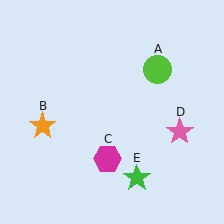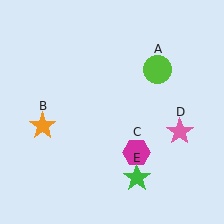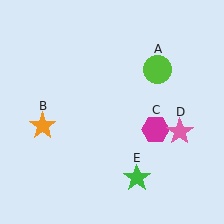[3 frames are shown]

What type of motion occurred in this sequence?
The magenta hexagon (object C) rotated counterclockwise around the center of the scene.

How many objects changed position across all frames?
1 object changed position: magenta hexagon (object C).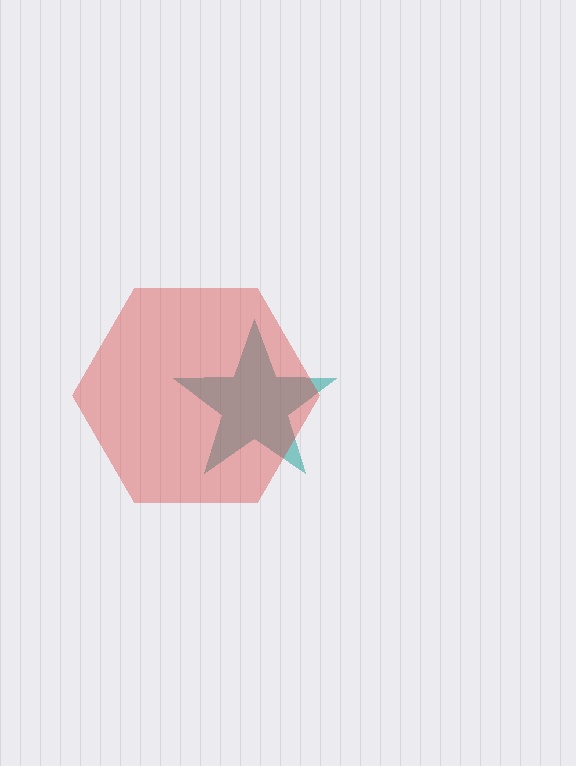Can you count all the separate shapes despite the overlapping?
Yes, there are 2 separate shapes.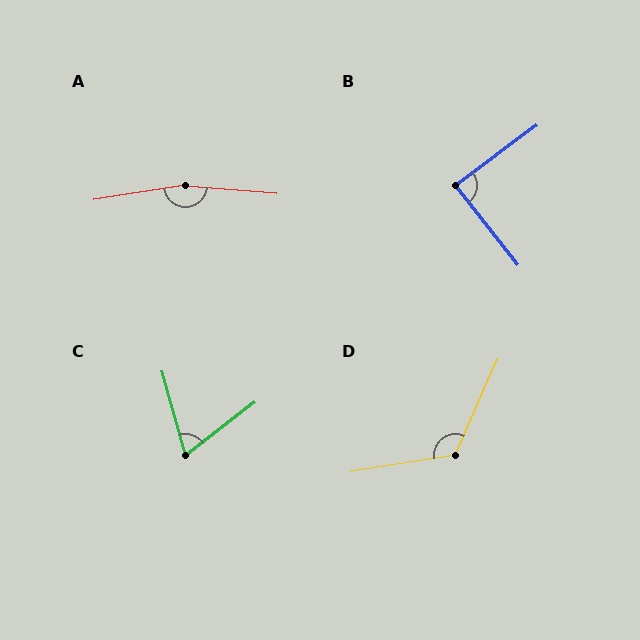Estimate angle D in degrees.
Approximately 123 degrees.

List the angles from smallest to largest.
C (68°), B (88°), D (123°), A (166°).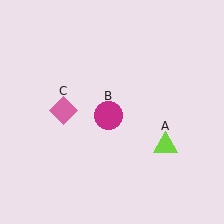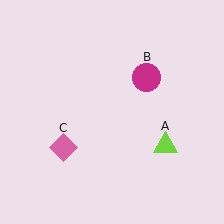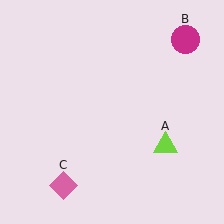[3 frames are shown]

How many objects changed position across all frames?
2 objects changed position: magenta circle (object B), pink diamond (object C).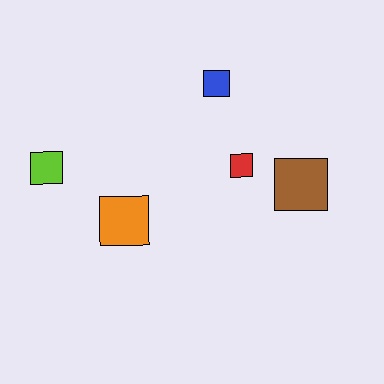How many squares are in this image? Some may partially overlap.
There are 5 squares.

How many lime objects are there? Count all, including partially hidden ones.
There is 1 lime object.